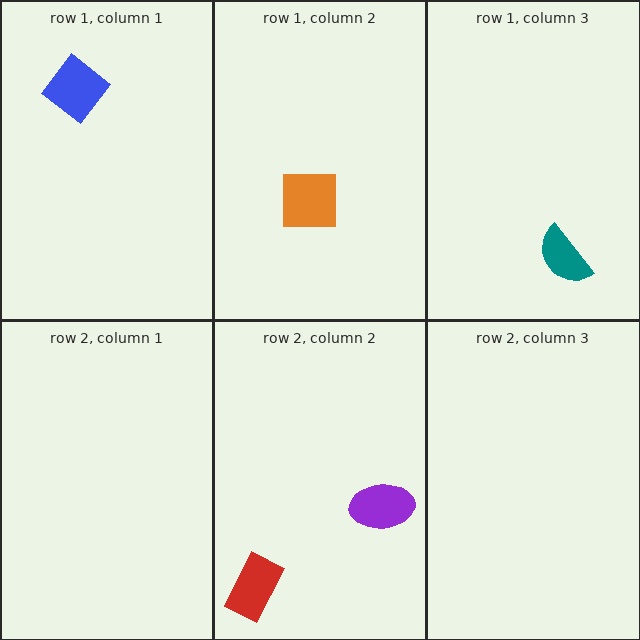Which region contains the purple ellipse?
The row 2, column 2 region.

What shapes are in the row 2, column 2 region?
The purple ellipse, the red rectangle.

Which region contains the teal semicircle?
The row 1, column 3 region.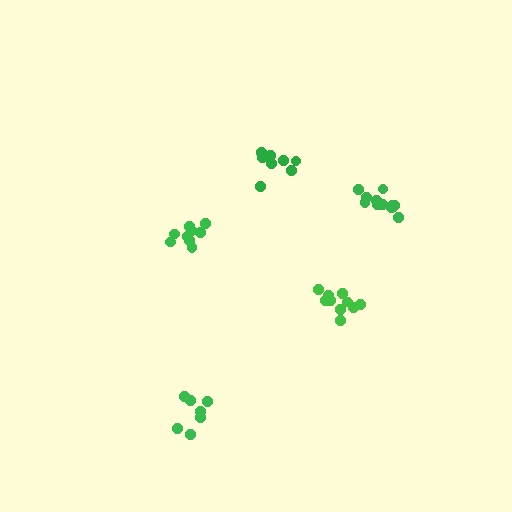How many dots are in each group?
Group 1: 8 dots, Group 2: 10 dots, Group 3: 7 dots, Group 4: 9 dots, Group 5: 13 dots (47 total).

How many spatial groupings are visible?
There are 5 spatial groupings.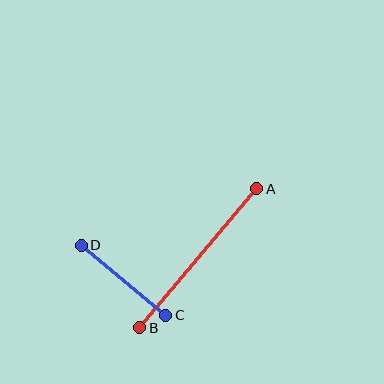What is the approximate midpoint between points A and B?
The midpoint is at approximately (198, 258) pixels.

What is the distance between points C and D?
The distance is approximately 110 pixels.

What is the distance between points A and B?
The distance is approximately 182 pixels.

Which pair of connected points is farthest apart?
Points A and B are farthest apart.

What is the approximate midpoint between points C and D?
The midpoint is at approximately (123, 280) pixels.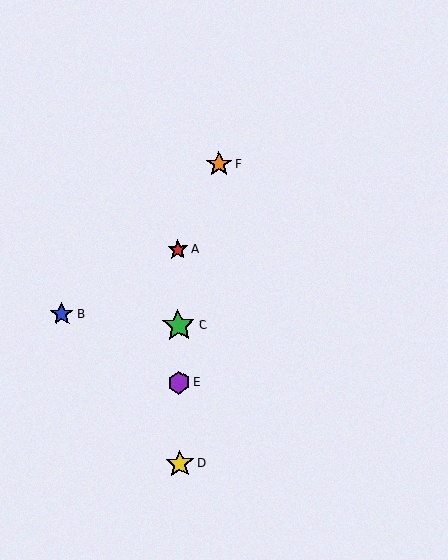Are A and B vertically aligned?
No, A is at x≈178 and B is at x≈62.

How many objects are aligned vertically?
4 objects (A, C, D, E) are aligned vertically.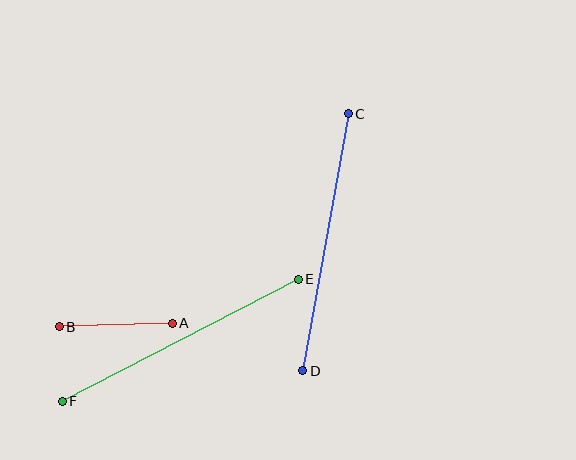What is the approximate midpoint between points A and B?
The midpoint is at approximately (116, 325) pixels.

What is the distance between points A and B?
The distance is approximately 113 pixels.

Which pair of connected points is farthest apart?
Points E and F are farthest apart.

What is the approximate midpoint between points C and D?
The midpoint is at approximately (325, 242) pixels.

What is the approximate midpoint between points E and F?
The midpoint is at approximately (180, 340) pixels.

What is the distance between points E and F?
The distance is approximately 265 pixels.